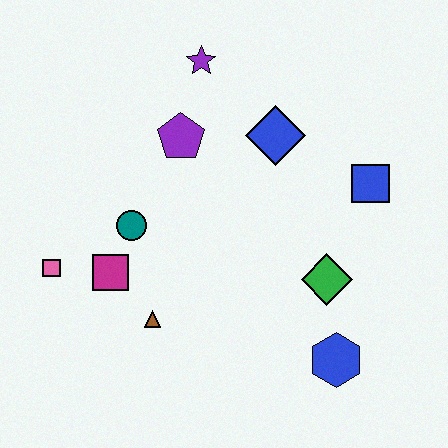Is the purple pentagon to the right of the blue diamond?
No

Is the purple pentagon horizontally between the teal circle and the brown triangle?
No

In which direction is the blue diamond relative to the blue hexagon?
The blue diamond is above the blue hexagon.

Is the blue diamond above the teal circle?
Yes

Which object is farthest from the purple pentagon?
The blue hexagon is farthest from the purple pentagon.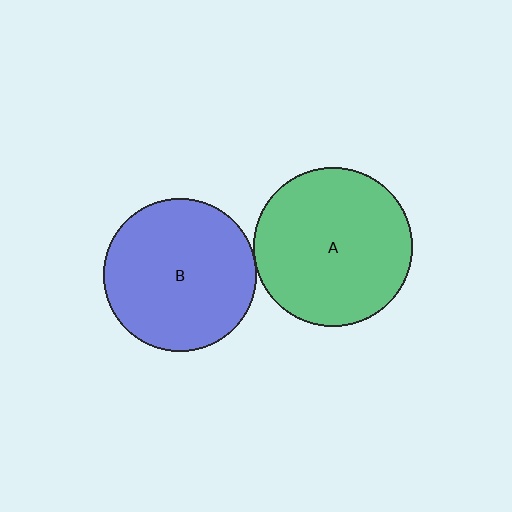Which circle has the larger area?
Circle A (green).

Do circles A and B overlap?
Yes.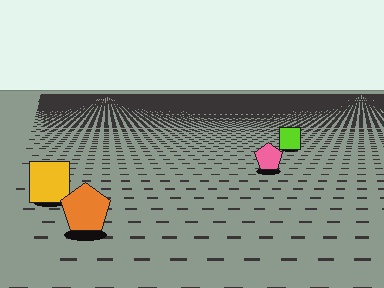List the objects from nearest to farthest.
From nearest to farthest: the orange pentagon, the yellow square, the pink pentagon, the lime square.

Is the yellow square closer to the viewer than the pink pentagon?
Yes. The yellow square is closer — you can tell from the texture gradient: the ground texture is coarser near it.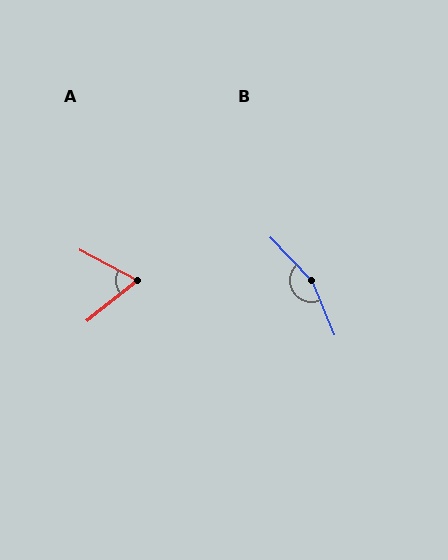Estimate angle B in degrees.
Approximately 159 degrees.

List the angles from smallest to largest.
A (66°), B (159°).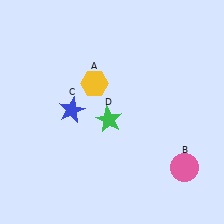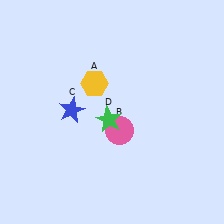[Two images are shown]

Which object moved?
The pink circle (B) moved left.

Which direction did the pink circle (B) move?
The pink circle (B) moved left.